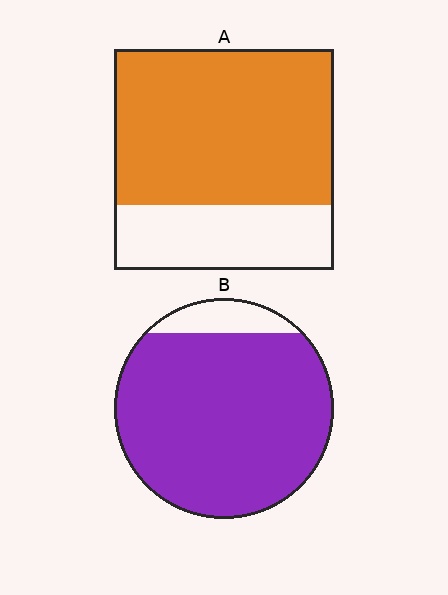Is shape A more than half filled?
Yes.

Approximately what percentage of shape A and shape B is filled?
A is approximately 70% and B is approximately 90%.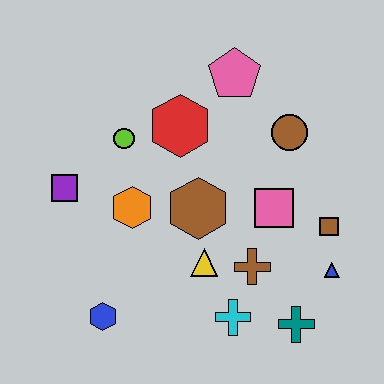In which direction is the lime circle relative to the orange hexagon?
The lime circle is above the orange hexagon.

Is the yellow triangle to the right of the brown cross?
No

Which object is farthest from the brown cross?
The purple square is farthest from the brown cross.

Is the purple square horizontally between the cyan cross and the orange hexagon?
No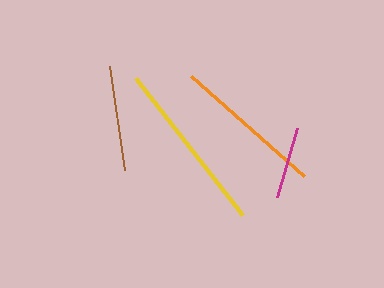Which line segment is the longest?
The yellow line is the longest at approximately 174 pixels.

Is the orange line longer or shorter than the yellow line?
The yellow line is longer than the orange line.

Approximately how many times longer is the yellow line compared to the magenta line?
The yellow line is approximately 2.4 times the length of the magenta line.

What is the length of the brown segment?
The brown segment is approximately 105 pixels long.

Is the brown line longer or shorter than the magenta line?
The brown line is longer than the magenta line.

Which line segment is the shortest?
The magenta line is the shortest at approximately 71 pixels.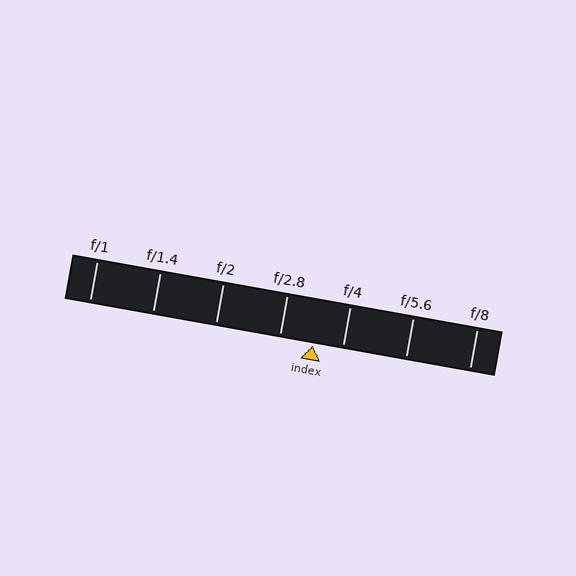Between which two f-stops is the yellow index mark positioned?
The index mark is between f/2.8 and f/4.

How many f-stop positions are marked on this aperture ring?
There are 7 f-stop positions marked.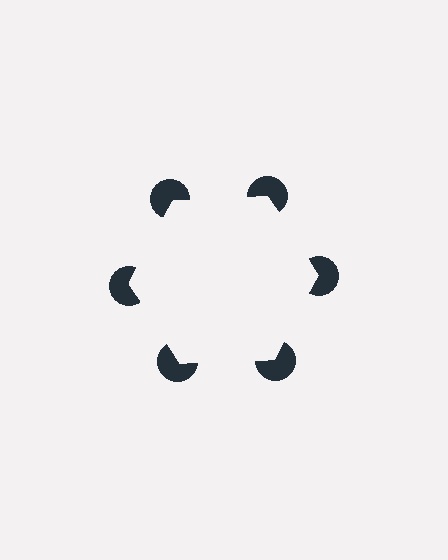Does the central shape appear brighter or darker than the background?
It typically appears slightly brighter than the background, even though no actual brightness change is drawn.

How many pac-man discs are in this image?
There are 6 — one at each vertex of the illusory hexagon.